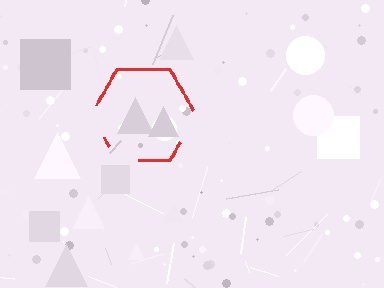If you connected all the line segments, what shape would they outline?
They would outline a hexagon.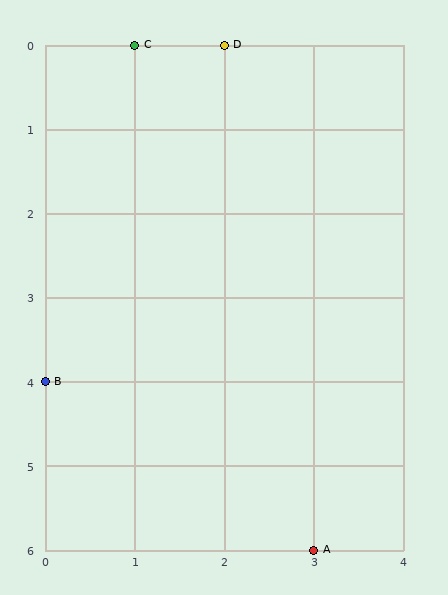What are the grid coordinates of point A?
Point A is at grid coordinates (3, 6).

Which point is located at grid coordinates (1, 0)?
Point C is at (1, 0).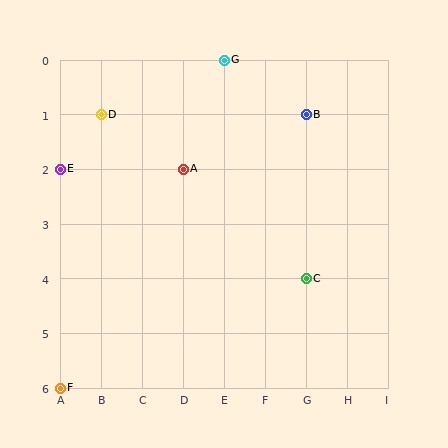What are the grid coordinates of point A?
Point A is at grid coordinates (D, 2).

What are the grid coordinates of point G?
Point G is at grid coordinates (E, 0).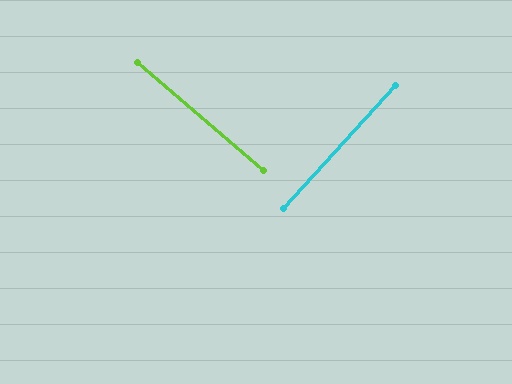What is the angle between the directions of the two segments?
Approximately 88 degrees.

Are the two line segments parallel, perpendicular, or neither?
Perpendicular — they meet at approximately 88°.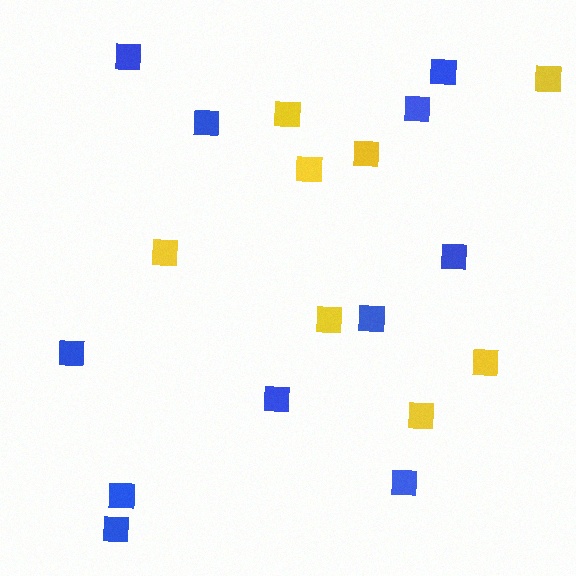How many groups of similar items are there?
There are 2 groups: one group of blue squares (11) and one group of yellow squares (8).